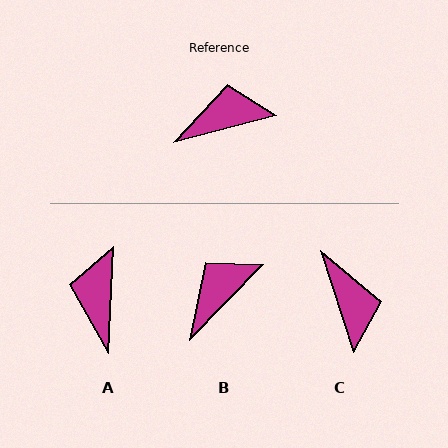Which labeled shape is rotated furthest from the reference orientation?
C, about 86 degrees away.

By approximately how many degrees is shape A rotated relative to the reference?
Approximately 73 degrees counter-clockwise.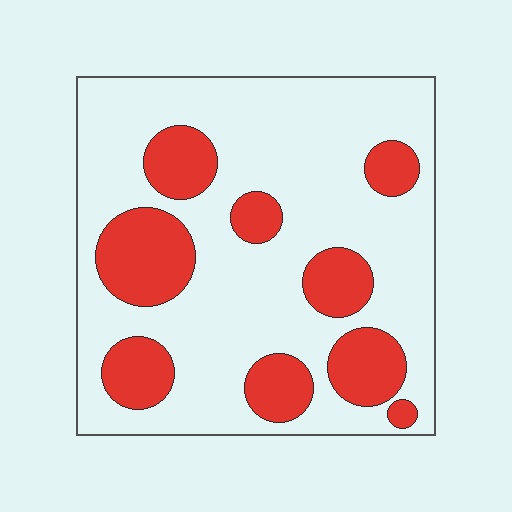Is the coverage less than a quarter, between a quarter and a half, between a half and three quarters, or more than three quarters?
Between a quarter and a half.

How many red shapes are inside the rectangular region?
9.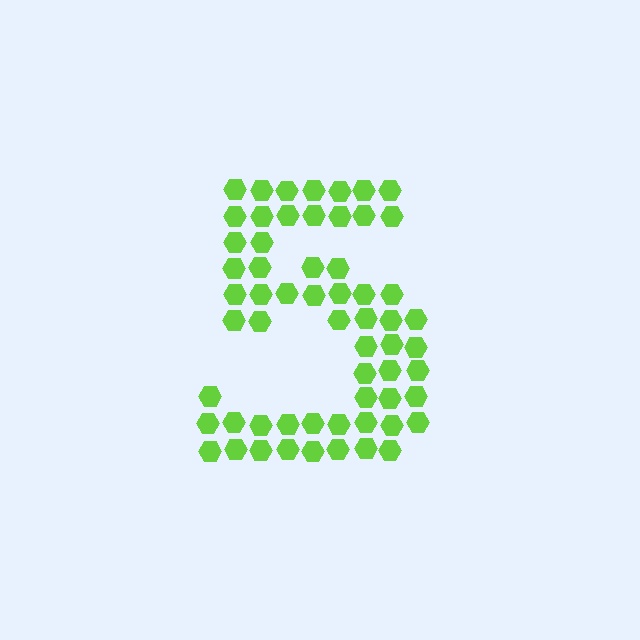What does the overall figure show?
The overall figure shows the digit 5.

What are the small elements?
The small elements are hexagons.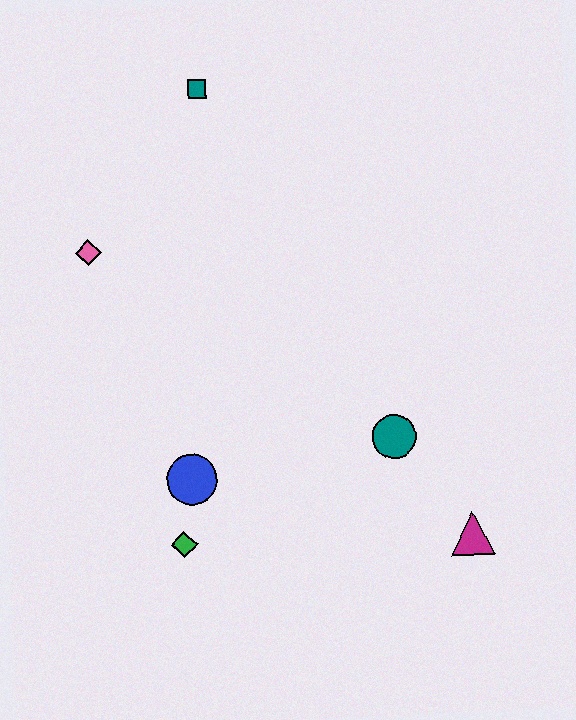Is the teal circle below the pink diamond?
Yes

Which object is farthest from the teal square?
The magenta triangle is farthest from the teal square.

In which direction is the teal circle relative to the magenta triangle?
The teal circle is above the magenta triangle.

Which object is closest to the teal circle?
The magenta triangle is closest to the teal circle.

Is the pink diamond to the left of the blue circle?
Yes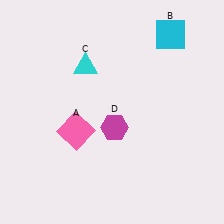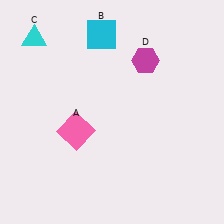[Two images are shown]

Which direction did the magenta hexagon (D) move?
The magenta hexagon (D) moved up.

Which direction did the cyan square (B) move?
The cyan square (B) moved left.